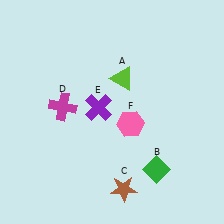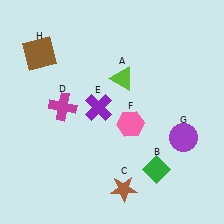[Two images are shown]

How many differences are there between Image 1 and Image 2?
There are 2 differences between the two images.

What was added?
A purple circle (G), a brown square (H) were added in Image 2.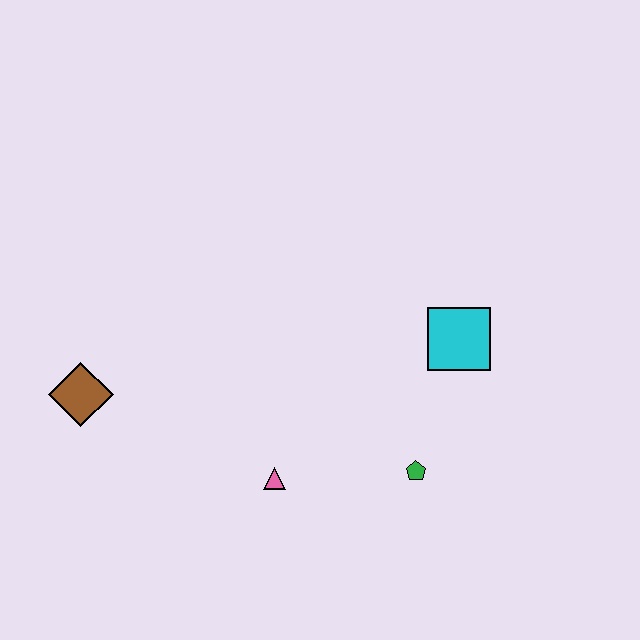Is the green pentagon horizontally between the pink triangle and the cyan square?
Yes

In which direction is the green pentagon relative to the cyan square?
The green pentagon is below the cyan square.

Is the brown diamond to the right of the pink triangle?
No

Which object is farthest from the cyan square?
The brown diamond is farthest from the cyan square.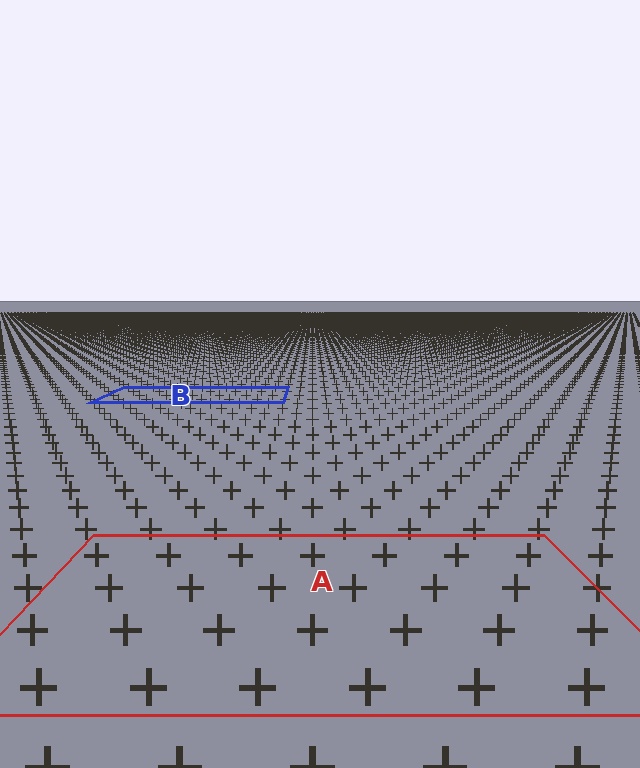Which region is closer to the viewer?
Region A is closer. The texture elements there are larger and more spread out.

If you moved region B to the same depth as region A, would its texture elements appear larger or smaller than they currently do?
They would appear larger. At a closer depth, the same texture elements are projected at a bigger on-screen size.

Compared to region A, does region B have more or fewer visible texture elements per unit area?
Region B has more texture elements per unit area — they are packed more densely because it is farther away.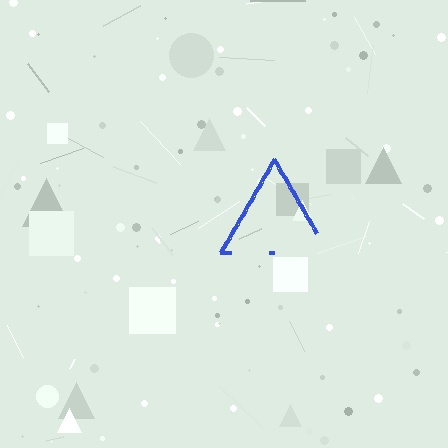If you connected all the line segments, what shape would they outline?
They would outline a triangle.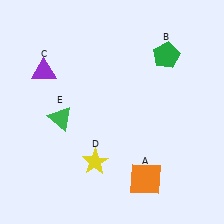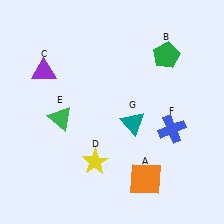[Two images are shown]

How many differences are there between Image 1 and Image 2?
There are 2 differences between the two images.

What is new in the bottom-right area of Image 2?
A blue cross (F) was added in the bottom-right area of Image 2.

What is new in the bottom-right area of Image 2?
A teal triangle (G) was added in the bottom-right area of Image 2.